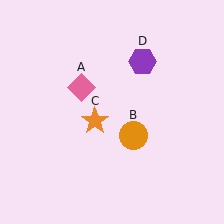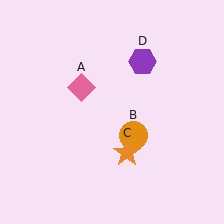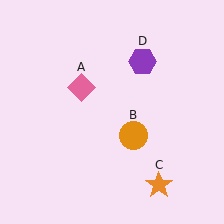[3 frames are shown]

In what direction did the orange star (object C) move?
The orange star (object C) moved down and to the right.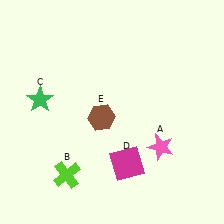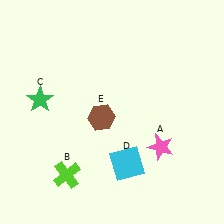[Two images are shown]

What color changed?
The square (D) changed from magenta in Image 1 to cyan in Image 2.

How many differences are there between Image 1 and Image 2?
There is 1 difference between the two images.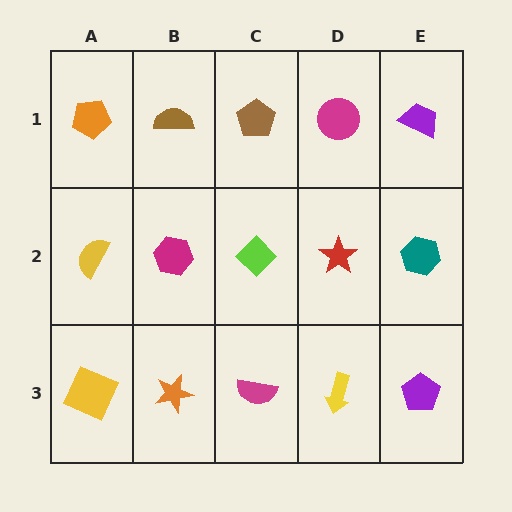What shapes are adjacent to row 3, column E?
A teal hexagon (row 2, column E), a yellow arrow (row 3, column D).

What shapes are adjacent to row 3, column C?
A lime diamond (row 2, column C), an orange star (row 3, column B), a yellow arrow (row 3, column D).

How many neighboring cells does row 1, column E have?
2.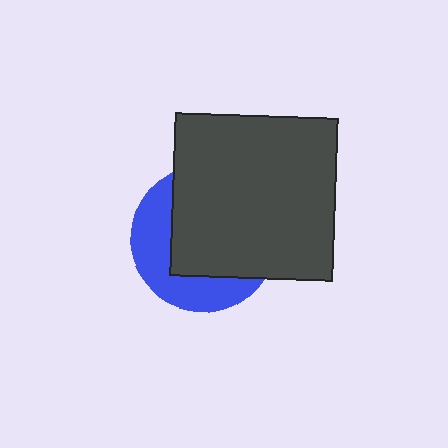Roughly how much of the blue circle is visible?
A small part of it is visible (roughly 38%).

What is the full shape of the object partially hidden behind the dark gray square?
The partially hidden object is a blue circle.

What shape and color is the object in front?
The object in front is a dark gray square.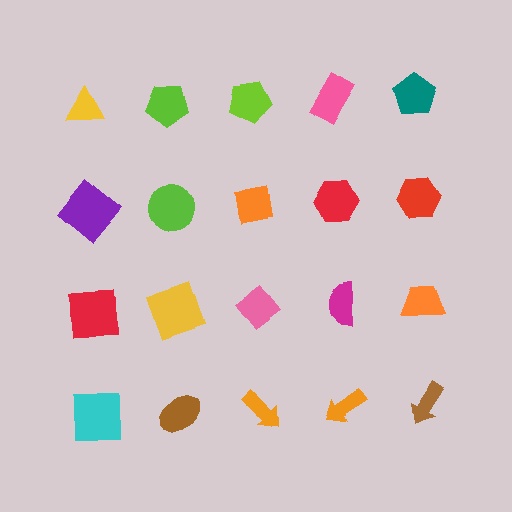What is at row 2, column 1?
A purple diamond.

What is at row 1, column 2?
A lime pentagon.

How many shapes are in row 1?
5 shapes.